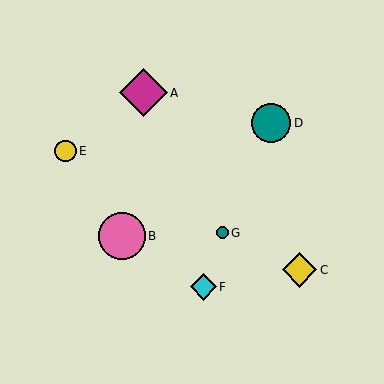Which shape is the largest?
The magenta diamond (labeled A) is the largest.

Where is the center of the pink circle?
The center of the pink circle is at (122, 236).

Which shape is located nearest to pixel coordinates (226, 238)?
The teal circle (labeled G) at (222, 233) is nearest to that location.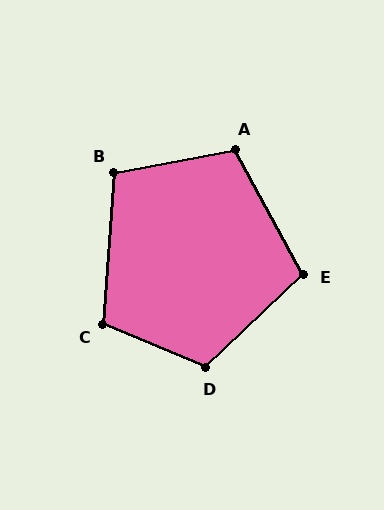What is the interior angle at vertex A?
Approximately 108 degrees (obtuse).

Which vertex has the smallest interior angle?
E, at approximately 105 degrees.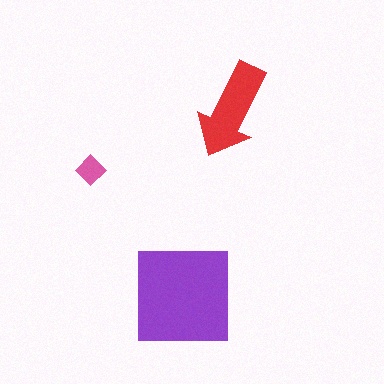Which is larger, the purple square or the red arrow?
The purple square.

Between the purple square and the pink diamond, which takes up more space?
The purple square.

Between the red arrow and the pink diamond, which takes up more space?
The red arrow.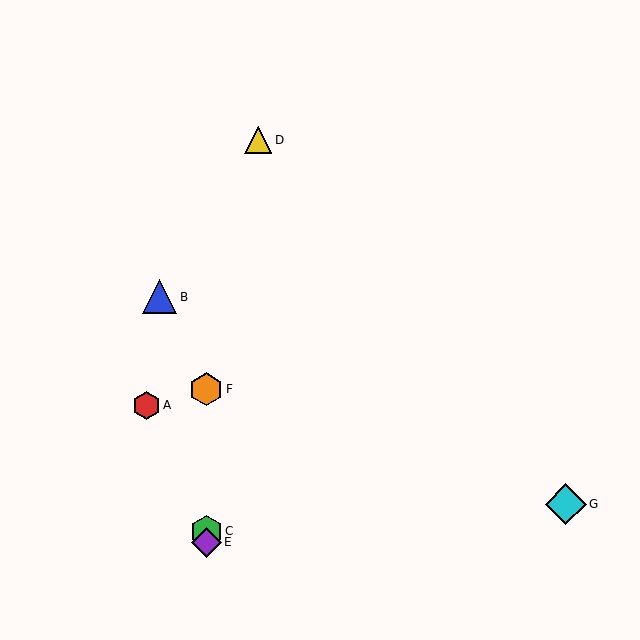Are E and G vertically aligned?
No, E is at x≈206 and G is at x≈566.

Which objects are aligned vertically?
Objects C, E, F are aligned vertically.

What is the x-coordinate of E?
Object E is at x≈206.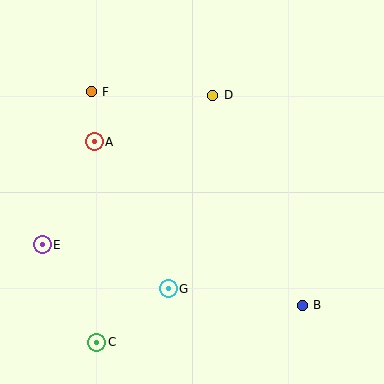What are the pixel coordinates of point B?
Point B is at (302, 305).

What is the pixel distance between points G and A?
The distance between G and A is 164 pixels.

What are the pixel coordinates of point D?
Point D is at (213, 95).